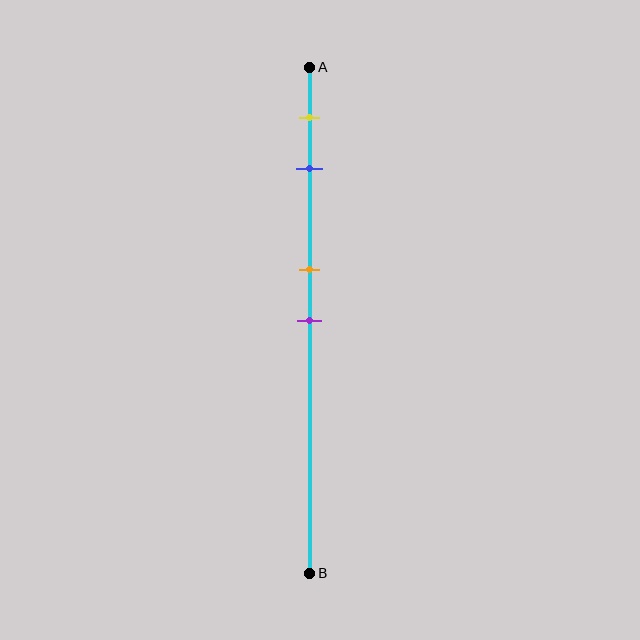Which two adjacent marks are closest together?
The orange and purple marks are the closest adjacent pair.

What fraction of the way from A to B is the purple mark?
The purple mark is approximately 50% (0.5) of the way from A to B.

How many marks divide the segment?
There are 4 marks dividing the segment.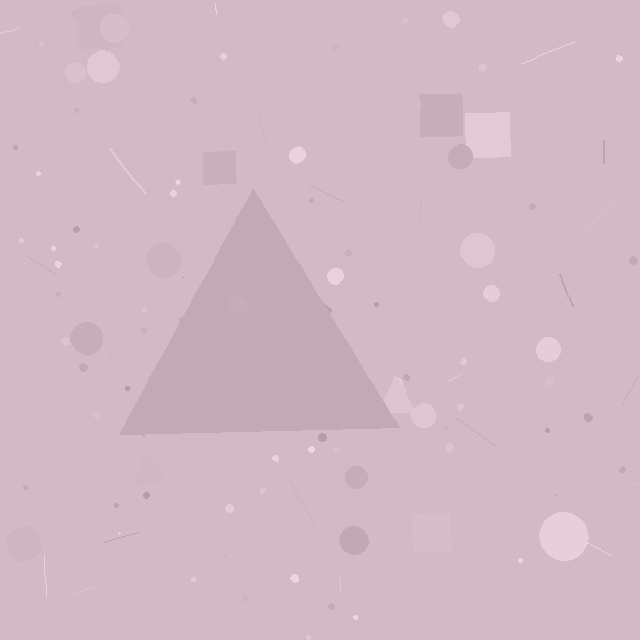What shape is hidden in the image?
A triangle is hidden in the image.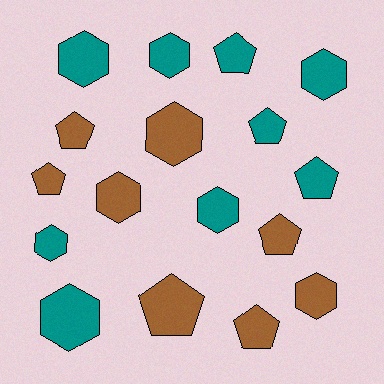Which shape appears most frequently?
Hexagon, with 9 objects.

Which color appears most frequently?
Teal, with 9 objects.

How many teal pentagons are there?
There are 3 teal pentagons.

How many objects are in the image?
There are 17 objects.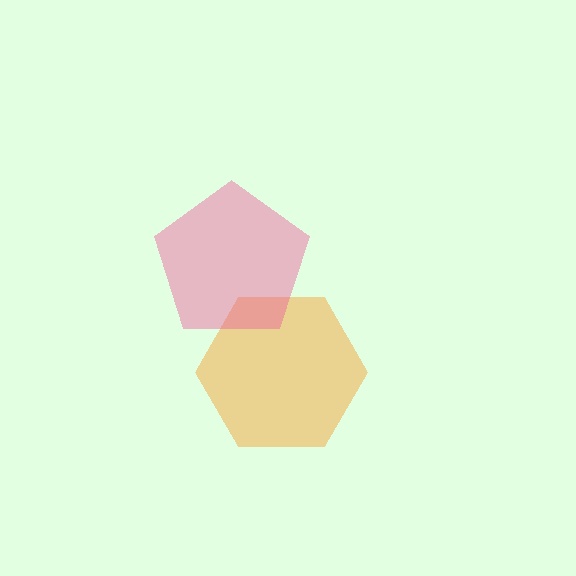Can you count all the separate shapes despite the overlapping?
Yes, there are 2 separate shapes.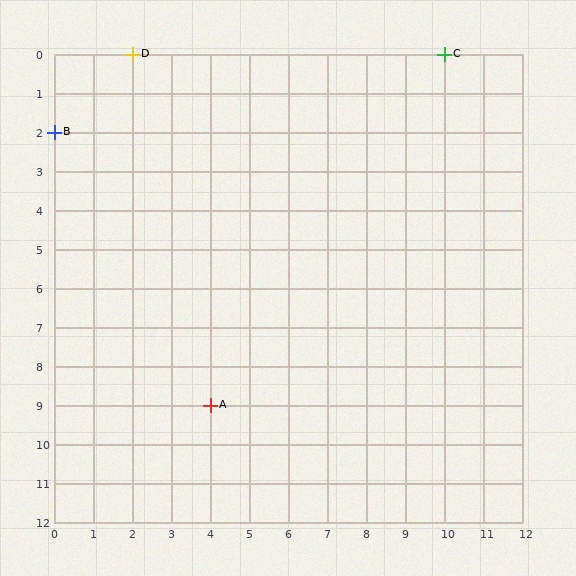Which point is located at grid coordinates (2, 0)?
Point D is at (2, 0).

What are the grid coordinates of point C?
Point C is at grid coordinates (10, 0).